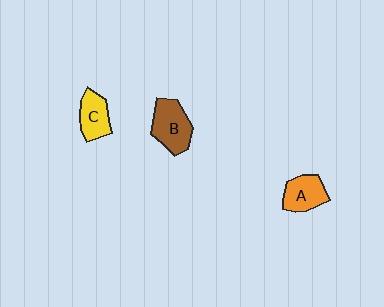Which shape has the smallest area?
Shape C (yellow).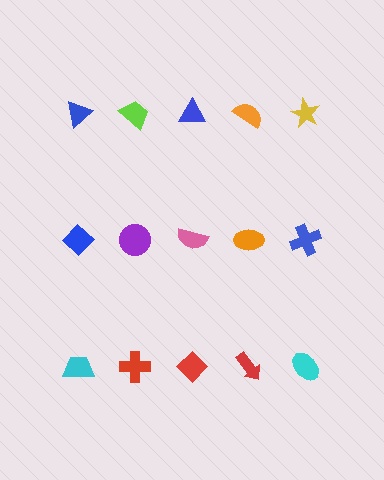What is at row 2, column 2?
A purple circle.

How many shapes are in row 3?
5 shapes.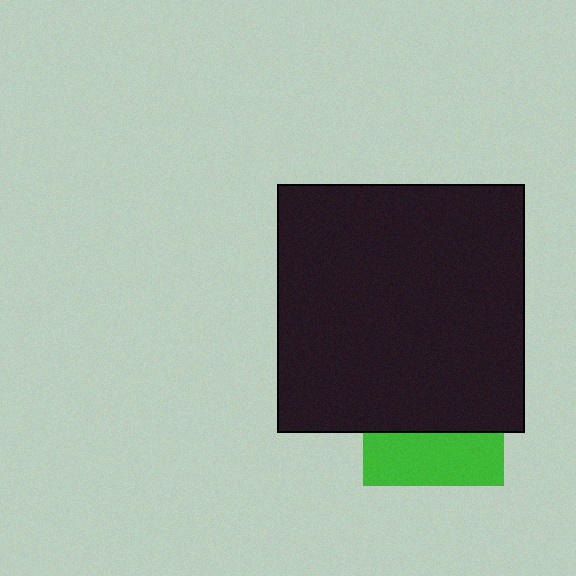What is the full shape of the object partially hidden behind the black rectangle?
The partially hidden object is a green square.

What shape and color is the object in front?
The object in front is a black rectangle.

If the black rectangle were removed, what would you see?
You would see the complete green square.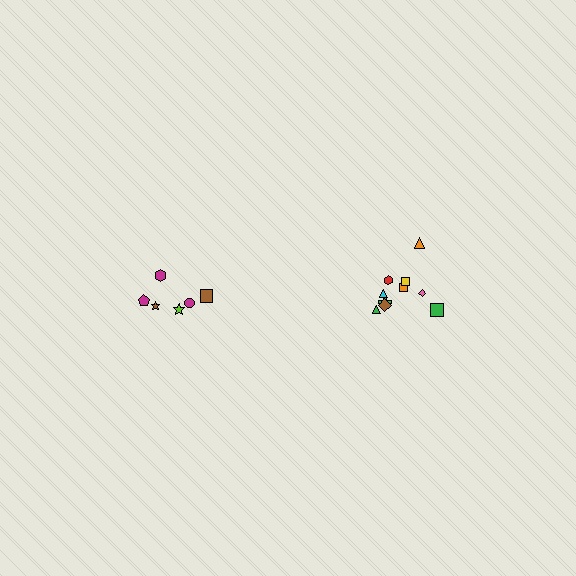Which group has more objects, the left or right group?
The right group.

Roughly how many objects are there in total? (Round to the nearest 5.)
Roughly 15 objects in total.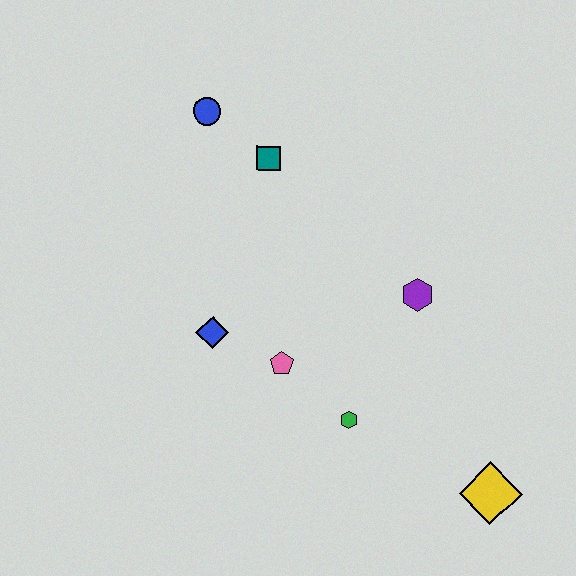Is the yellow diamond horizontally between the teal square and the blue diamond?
No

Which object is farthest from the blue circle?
The yellow diamond is farthest from the blue circle.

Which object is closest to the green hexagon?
The pink pentagon is closest to the green hexagon.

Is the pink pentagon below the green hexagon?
No